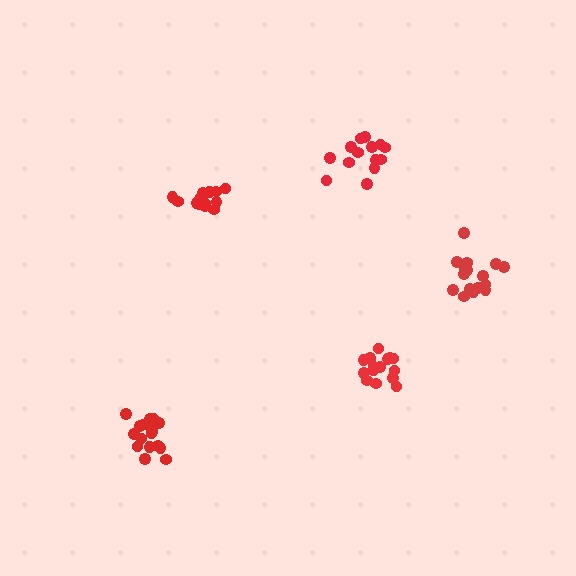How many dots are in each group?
Group 1: 17 dots, Group 2: 17 dots, Group 3: 14 dots, Group 4: 14 dots, Group 5: 16 dots (78 total).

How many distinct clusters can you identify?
There are 5 distinct clusters.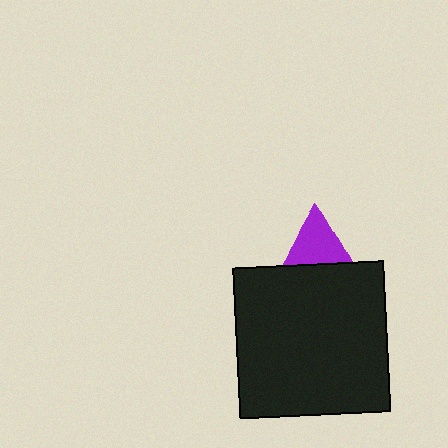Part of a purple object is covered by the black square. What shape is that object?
It is a triangle.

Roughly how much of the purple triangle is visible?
About half of it is visible (roughly 60%).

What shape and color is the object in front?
The object in front is a black square.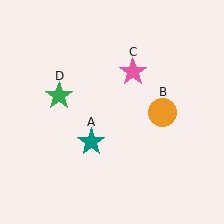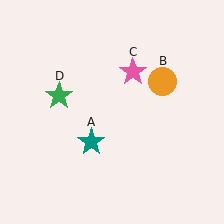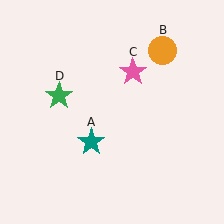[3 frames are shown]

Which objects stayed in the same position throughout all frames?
Teal star (object A) and pink star (object C) and green star (object D) remained stationary.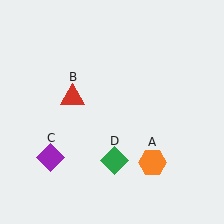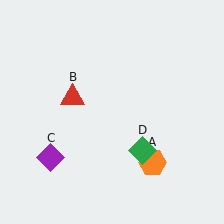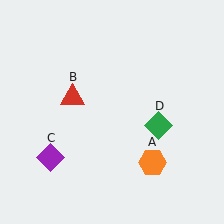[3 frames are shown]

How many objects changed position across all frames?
1 object changed position: green diamond (object D).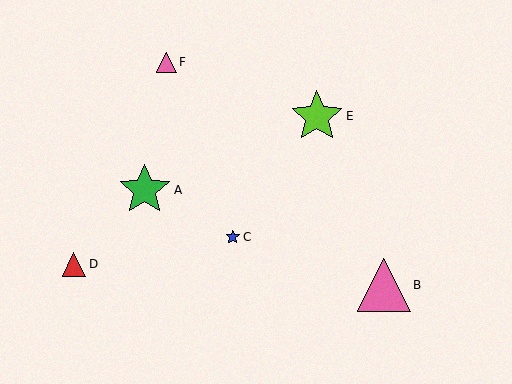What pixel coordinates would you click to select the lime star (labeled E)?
Click at (317, 116) to select the lime star E.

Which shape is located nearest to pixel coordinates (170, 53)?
The pink triangle (labeled F) at (167, 62) is nearest to that location.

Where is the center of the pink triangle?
The center of the pink triangle is at (384, 285).